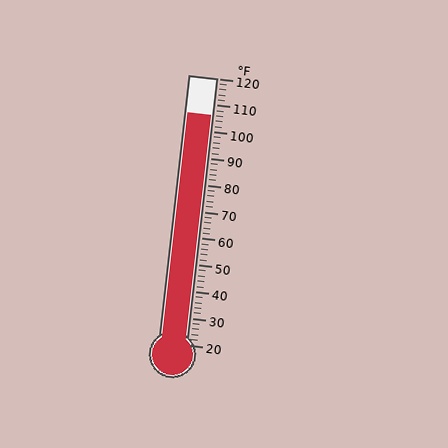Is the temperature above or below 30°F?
The temperature is above 30°F.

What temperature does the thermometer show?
The thermometer shows approximately 106°F.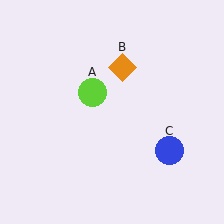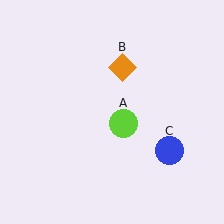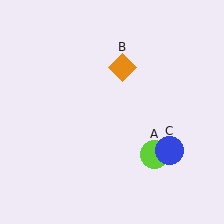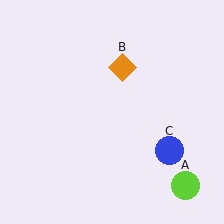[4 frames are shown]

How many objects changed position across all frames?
1 object changed position: lime circle (object A).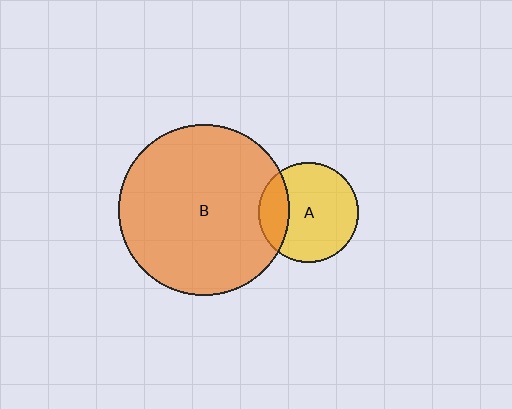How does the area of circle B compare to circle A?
Approximately 2.9 times.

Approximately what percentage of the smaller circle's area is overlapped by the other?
Approximately 20%.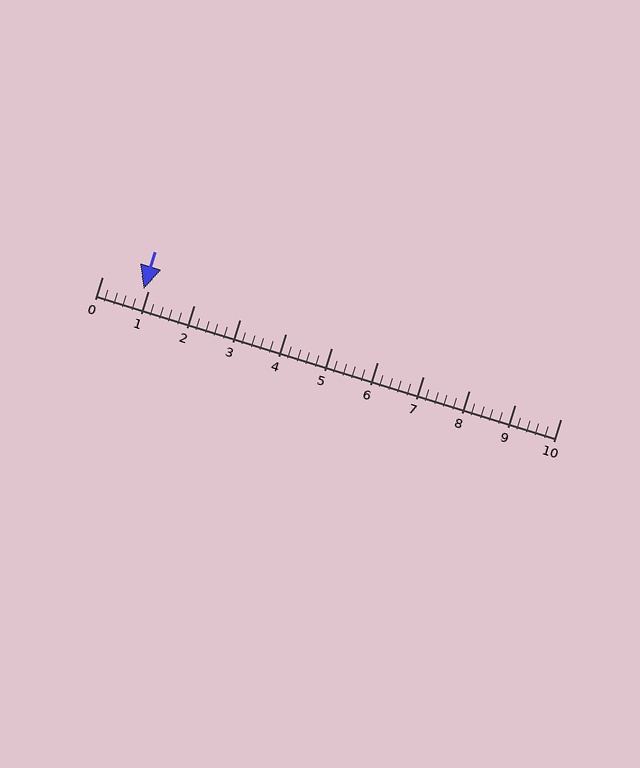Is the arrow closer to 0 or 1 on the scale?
The arrow is closer to 1.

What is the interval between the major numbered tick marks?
The major tick marks are spaced 1 units apart.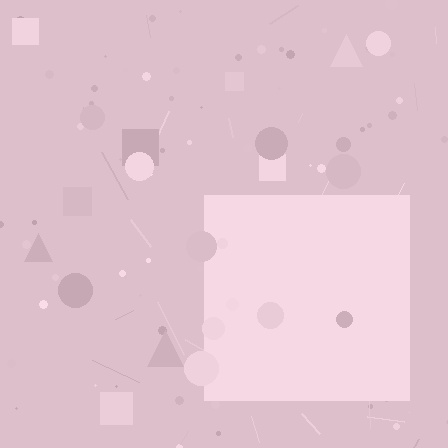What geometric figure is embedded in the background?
A square is embedded in the background.